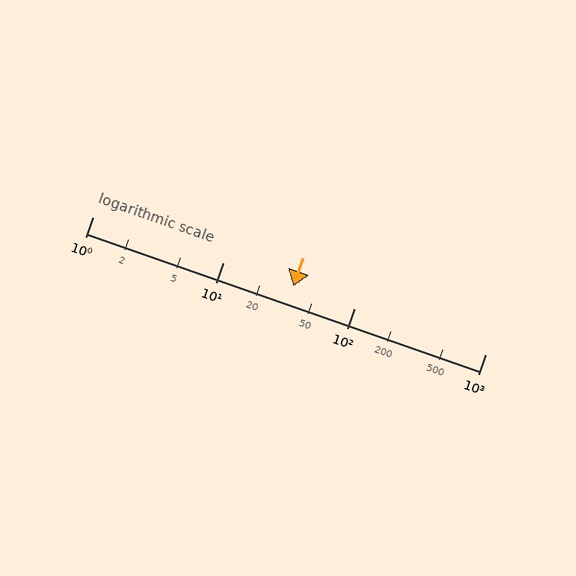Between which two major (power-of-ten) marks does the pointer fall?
The pointer is between 10 and 100.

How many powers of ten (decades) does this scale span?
The scale spans 3 decades, from 1 to 1000.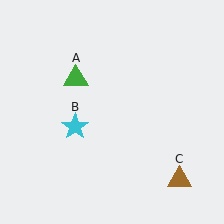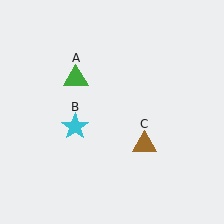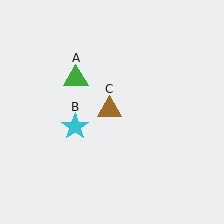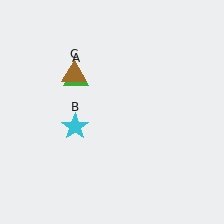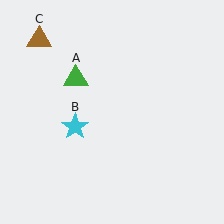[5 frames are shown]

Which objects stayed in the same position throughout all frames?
Green triangle (object A) and cyan star (object B) remained stationary.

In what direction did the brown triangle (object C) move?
The brown triangle (object C) moved up and to the left.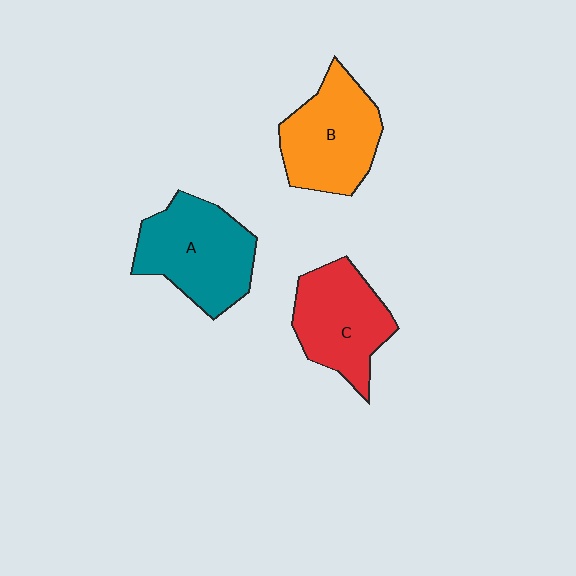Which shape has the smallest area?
Shape C (red).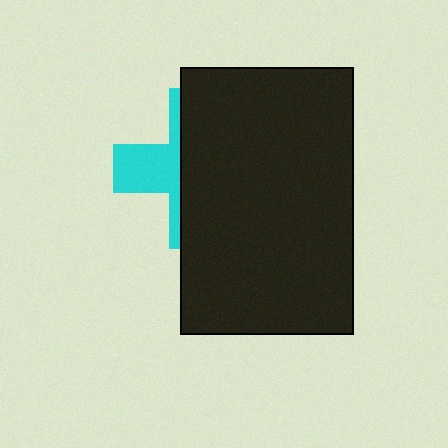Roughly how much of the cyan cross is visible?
A small part of it is visible (roughly 33%).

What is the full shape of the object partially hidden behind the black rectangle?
The partially hidden object is a cyan cross.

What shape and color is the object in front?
The object in front is a black rectangle.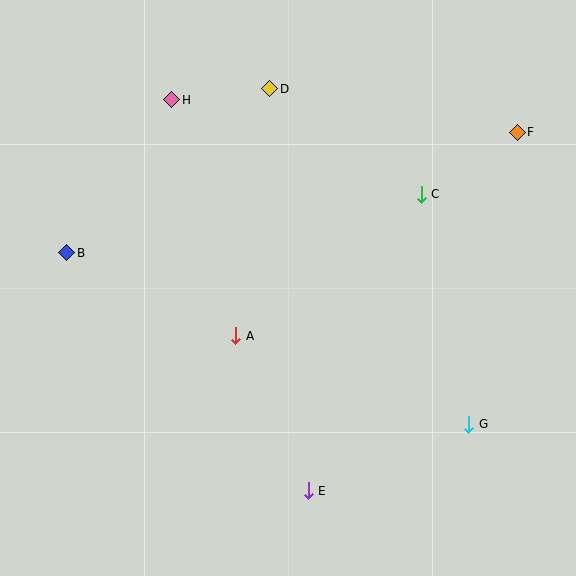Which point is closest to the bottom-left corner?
Point E is closest to the bottom-left corner.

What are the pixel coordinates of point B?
Point B is at (67, 253).